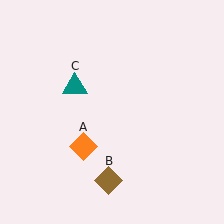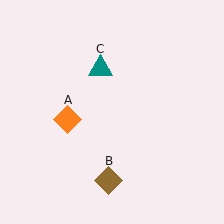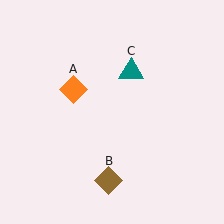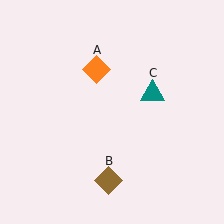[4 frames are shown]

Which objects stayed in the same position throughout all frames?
Brown diamond (object B) remained stationary.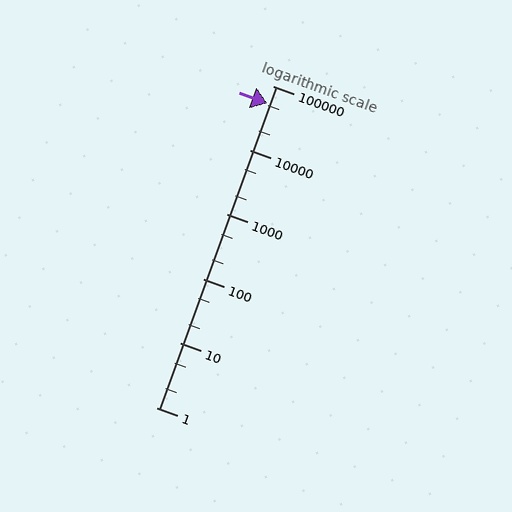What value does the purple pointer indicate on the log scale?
The pointer indicates approximately 53000.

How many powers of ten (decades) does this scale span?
The scale spans 5 decades, from 1 to 100000.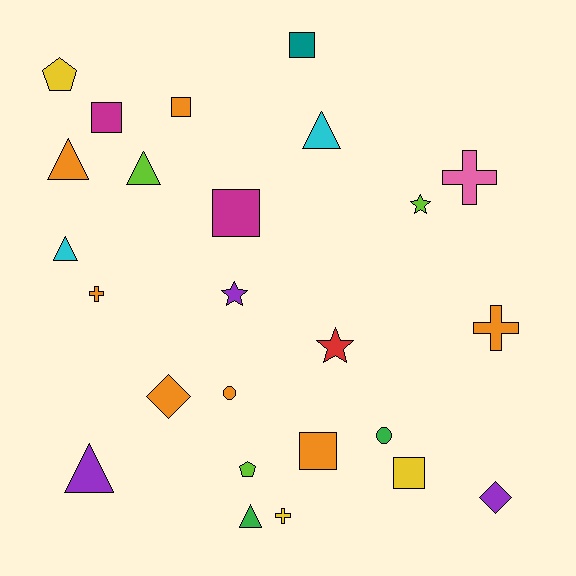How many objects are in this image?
There are 25 objects.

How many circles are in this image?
There are 2 circles.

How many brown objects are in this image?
There are no brown objects.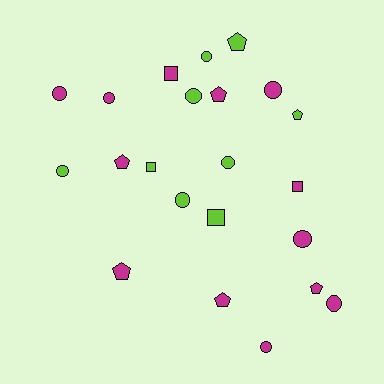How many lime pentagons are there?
There are 2 lime pentagons.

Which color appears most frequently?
Magenta, with 13 objects.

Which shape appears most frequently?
Circle, with 11 objects.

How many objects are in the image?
There are 22 objects.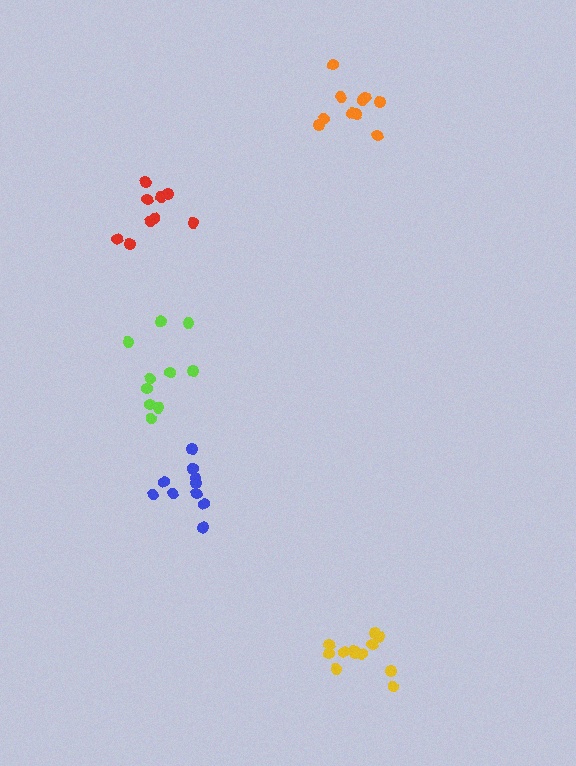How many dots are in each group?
Group 1: 10 dots, Group 2: 12 dots, Group 3: 10 dots, Group 4: 9 dots, Group 5: 11 dots (52 total).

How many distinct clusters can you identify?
There are 5 distinct clusters.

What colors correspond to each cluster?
The clusters are colored: orange, yellow, lime, red, blue.